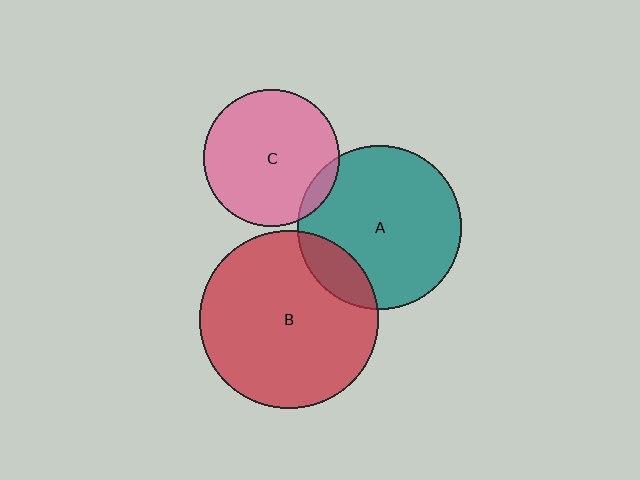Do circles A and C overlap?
Yes.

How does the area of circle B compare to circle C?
Approximately 1.7 times.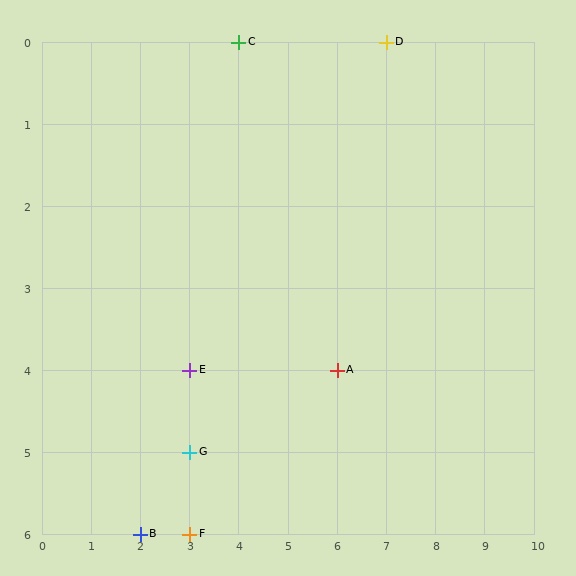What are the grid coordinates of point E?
Point E is at grid coordinates (3, 4).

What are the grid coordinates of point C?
Point C is at grid coordinates (4, 0).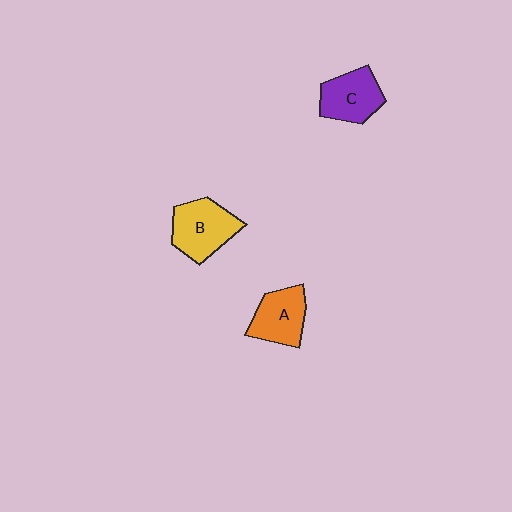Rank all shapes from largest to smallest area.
From largest to smallest: B (yellow), C (purple), A (orange).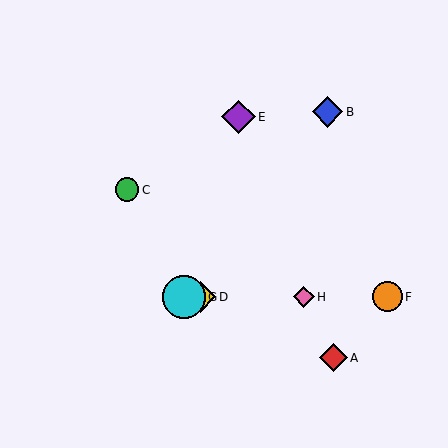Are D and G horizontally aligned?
Yes, both are at y≈297.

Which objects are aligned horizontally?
Objects D, F, G, H are aligned horizontally.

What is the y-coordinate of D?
Object D is at y≈297.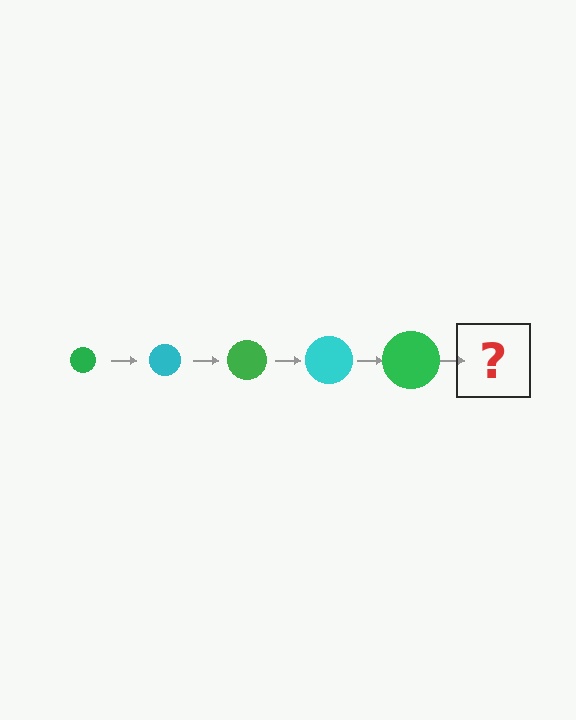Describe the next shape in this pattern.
It should be a cyan circle, larger than the previous one.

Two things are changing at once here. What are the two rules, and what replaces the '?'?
The two rules are that the circle grows larger each step and the color cycles through green and cyan. The '?' should be a cyan circle, larger than the previous one.